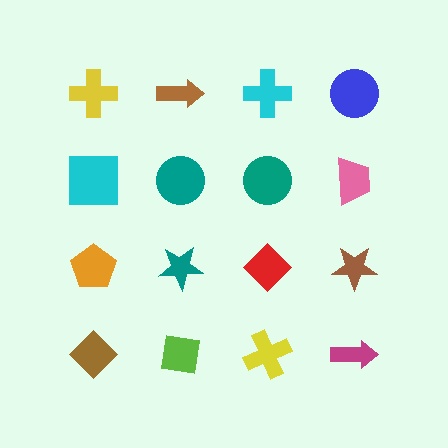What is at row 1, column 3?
A cyan cross.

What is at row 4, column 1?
A brown diamond.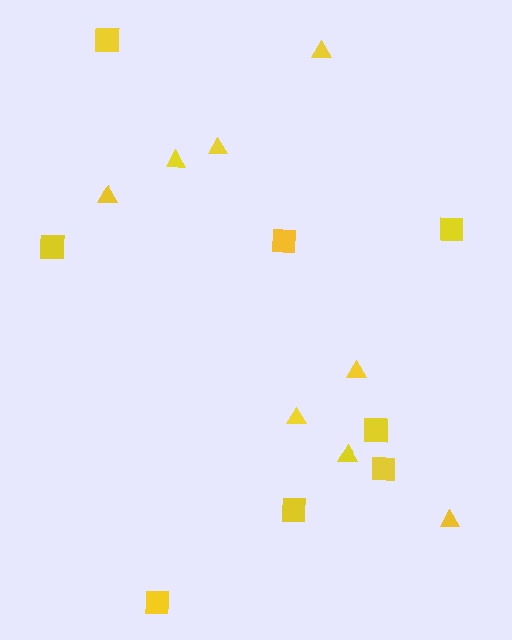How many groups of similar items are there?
There are 2 groups: one group of triangles (8) and one group of squares (8).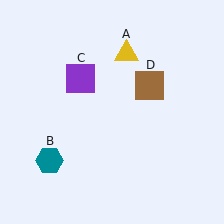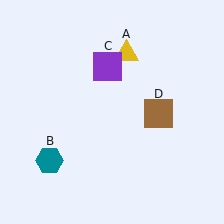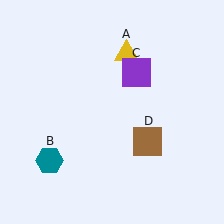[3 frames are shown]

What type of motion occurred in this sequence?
The purple square (object C), brown square (object D) rotated clockwise around the center of the scene.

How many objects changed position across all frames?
2 objects changed position: purple square (object C), brown square (object D).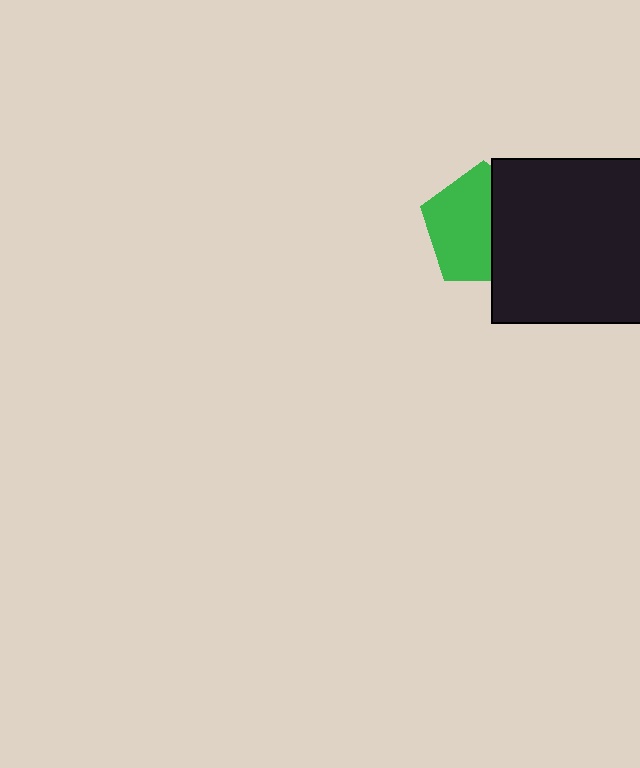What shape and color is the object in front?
The object in front is a black square.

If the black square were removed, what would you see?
You would see the complete green pentagon.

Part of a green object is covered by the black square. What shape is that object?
It is a pentagon.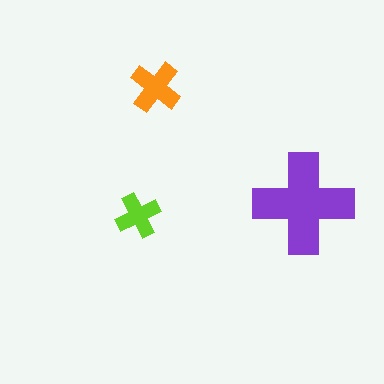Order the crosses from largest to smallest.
the purple one, the orange one, the lime one.